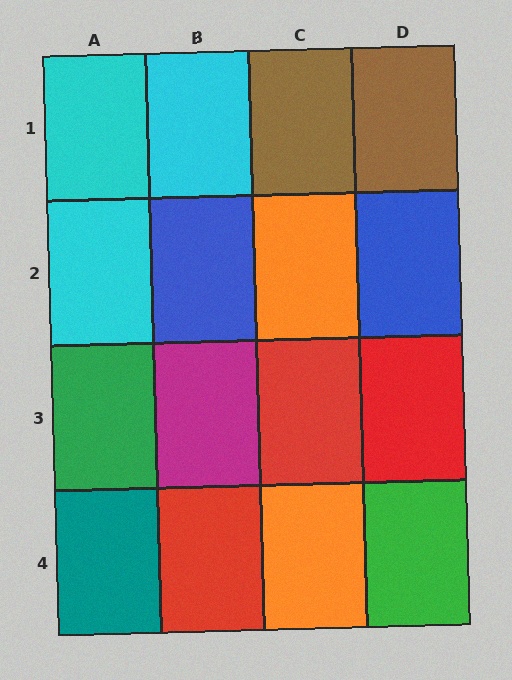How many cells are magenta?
1 cell is magenta.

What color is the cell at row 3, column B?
Magenta.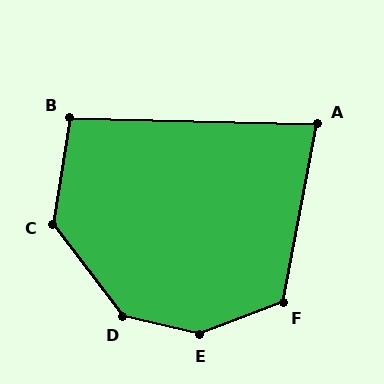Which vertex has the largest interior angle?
E, at approximately 146 degrees.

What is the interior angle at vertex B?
Approximately 98 degrees (obtuse).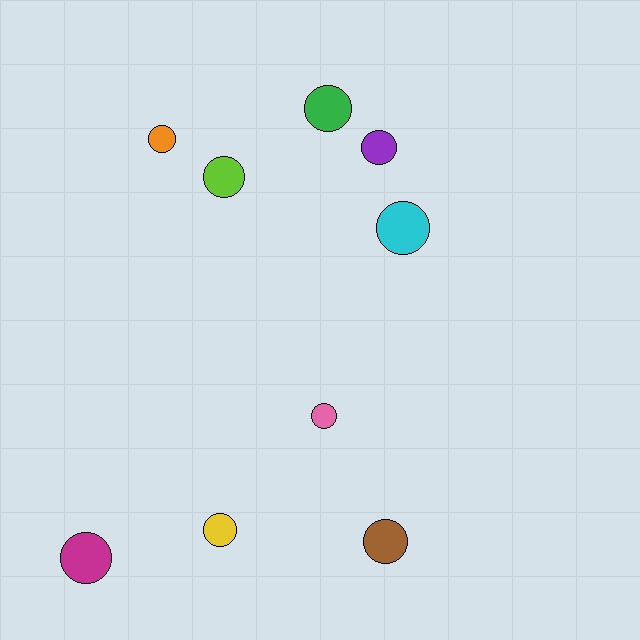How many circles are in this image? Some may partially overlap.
There are 9 circles.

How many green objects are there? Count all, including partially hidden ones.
There is 1 green object.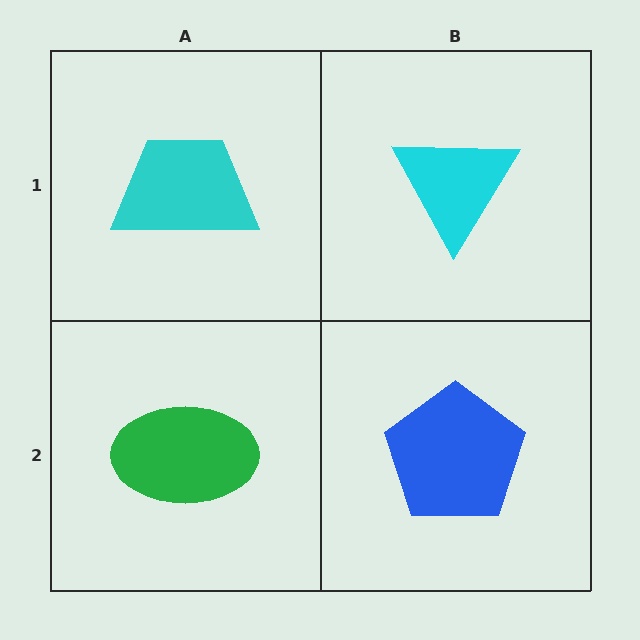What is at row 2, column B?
A blue pentagon.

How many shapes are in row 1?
2 shapes.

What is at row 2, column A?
A green ellipse.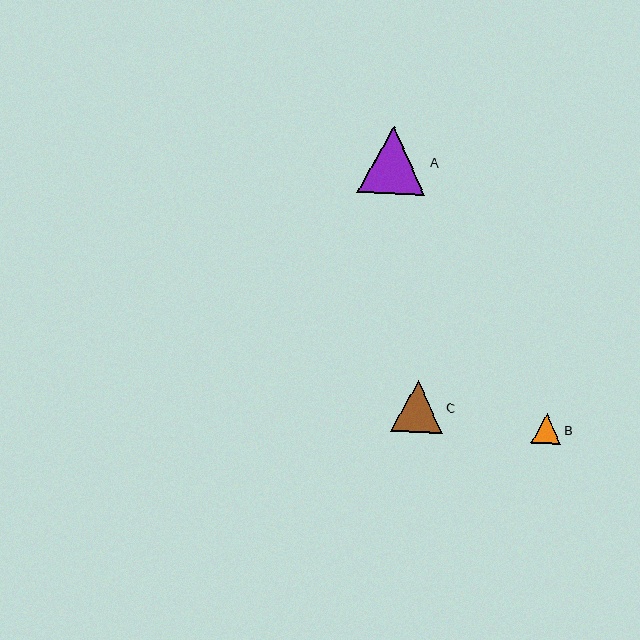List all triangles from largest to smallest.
From largest to smallest: A, C, B.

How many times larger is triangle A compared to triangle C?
Triangle A is approximately 1.3 times the size of triangle C.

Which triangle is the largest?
Triangle A is the largest with a size of approximately 68 pixels.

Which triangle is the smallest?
Triangle B is the smallest with a size of approximately 30 pixels.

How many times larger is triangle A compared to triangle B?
Triangle A is approximately 2.3 times the size of triangle B.